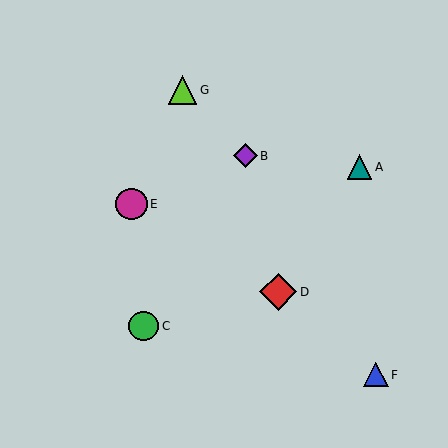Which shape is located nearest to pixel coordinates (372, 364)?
The blue triangle (labeled F) at (376, 375) is nearest to that location.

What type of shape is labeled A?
Shape A is a teal triangle.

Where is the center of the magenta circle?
The center of the magenta circle is at (132, 204).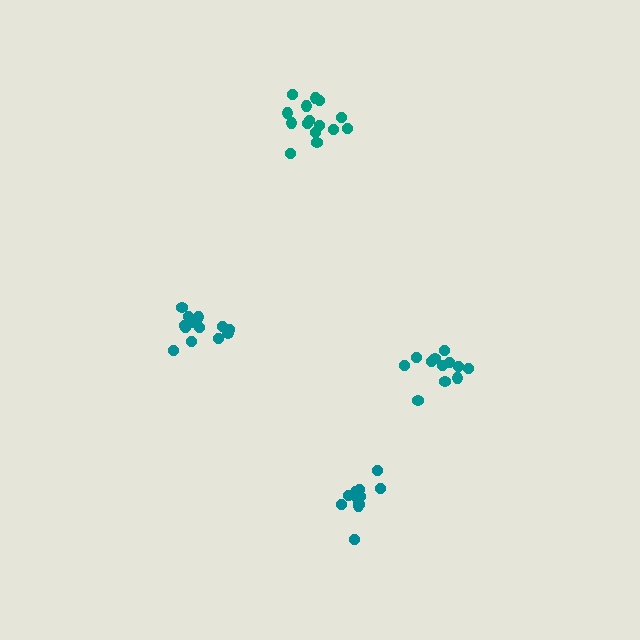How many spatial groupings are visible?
There are 4 spatial groupings.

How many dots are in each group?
Group 1: 15 dots, Group 2: 12 dots, Group 3: 13 dots, Group 4: 11 dots (51 total).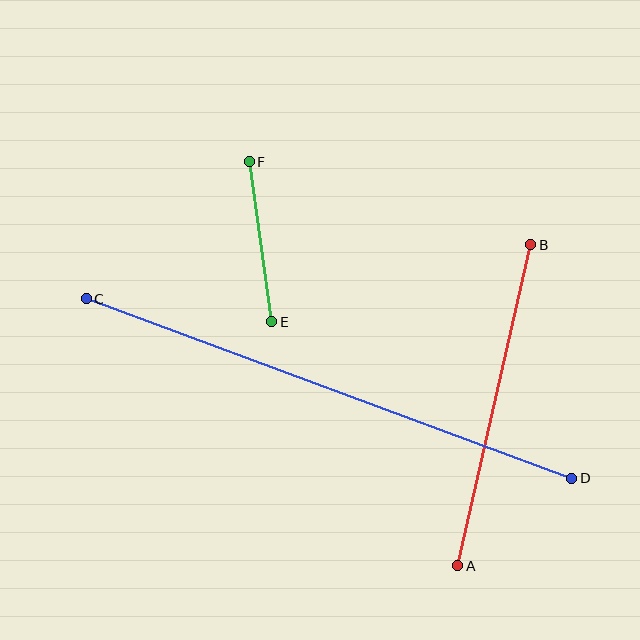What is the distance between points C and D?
The distance is approximately 518 pixels.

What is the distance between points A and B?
The distance is approximately 329 pixels.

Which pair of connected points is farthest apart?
Points C and D are farthest apart.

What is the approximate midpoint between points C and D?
The midpoint is at approximately (329, 389) pixels.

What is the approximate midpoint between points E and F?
The midpoint is at approximately (261, 242) pixels.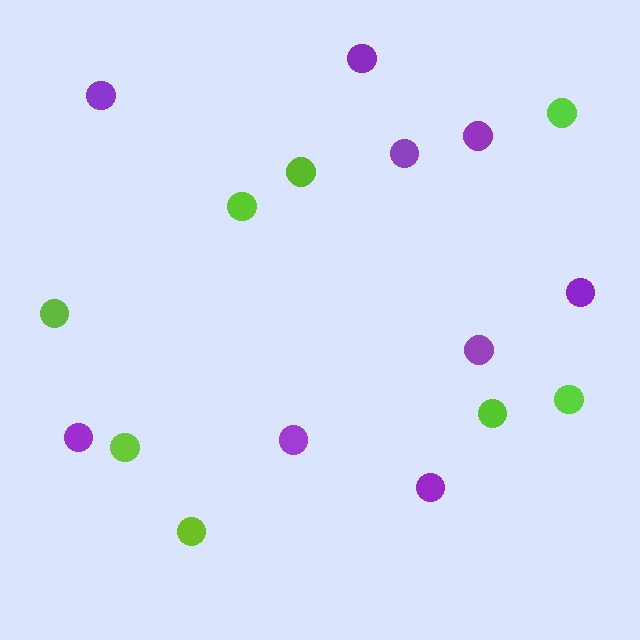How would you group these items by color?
There are 2 groups: one group of purple circles (9) and one group of lime circles (8).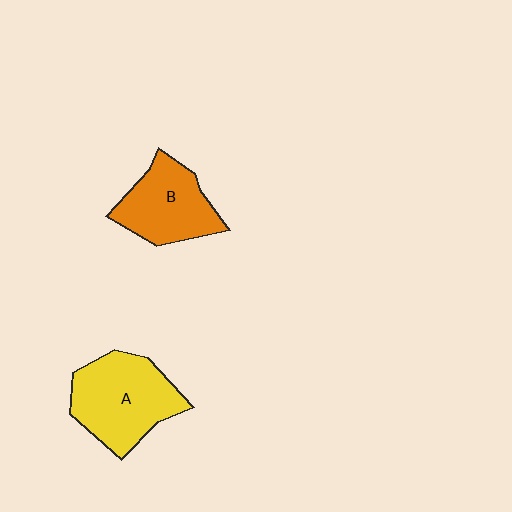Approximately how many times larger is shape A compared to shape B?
Approximately 1.3 times.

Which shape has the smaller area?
Shape B (orange).